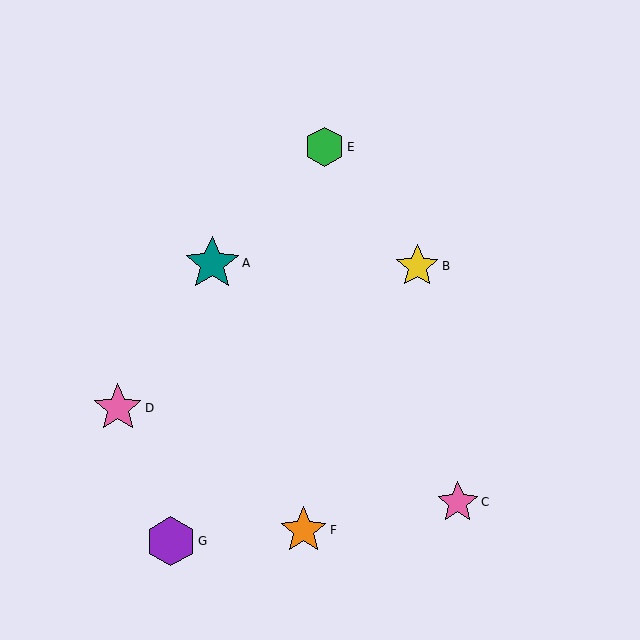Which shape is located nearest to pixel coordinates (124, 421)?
The pink star (labeled D) at (118, 408) is nearest to that location.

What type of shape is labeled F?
Shape F is an orange star.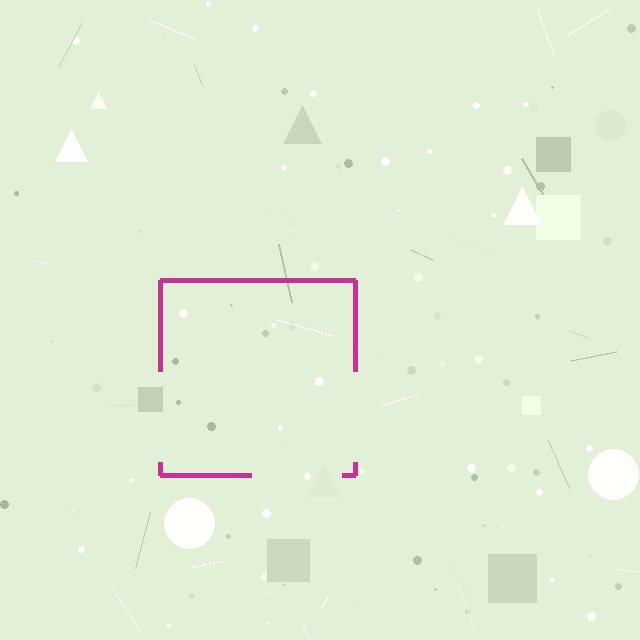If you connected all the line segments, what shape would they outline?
They would outline a square.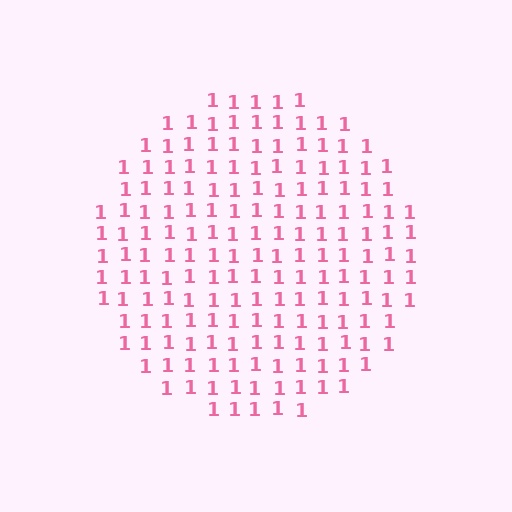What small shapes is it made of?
It is made of small digit 1's.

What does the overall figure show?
The overall figure shows a circle.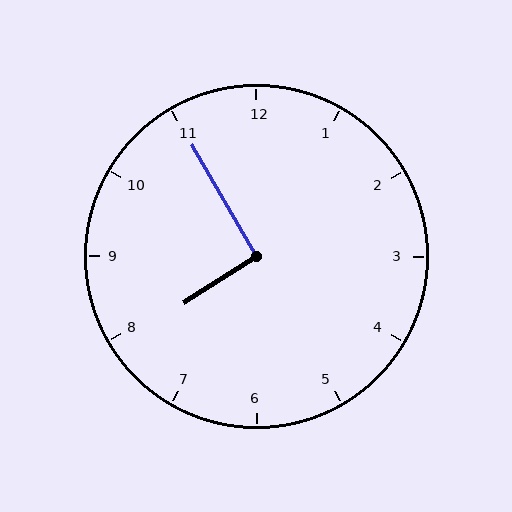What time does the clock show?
7:55.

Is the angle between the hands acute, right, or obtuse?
It is right.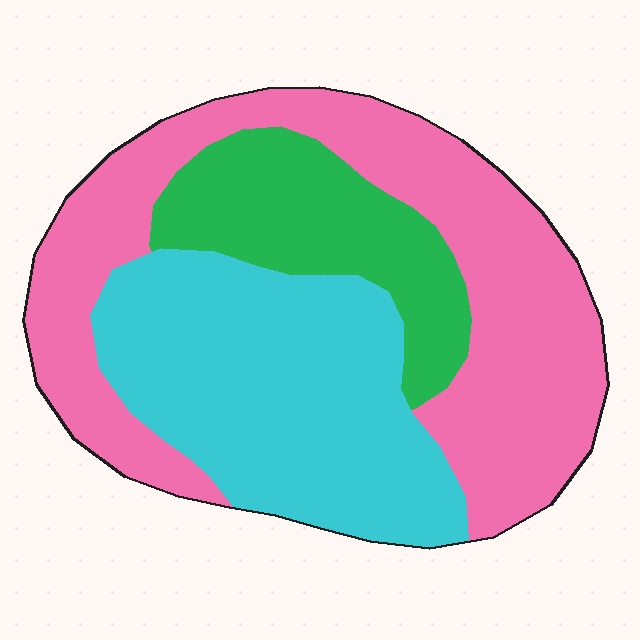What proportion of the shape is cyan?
Cyan takes up about three eighths (3/8) of the shape.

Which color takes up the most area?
Pink, at roughly 45%.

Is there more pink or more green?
Pink.